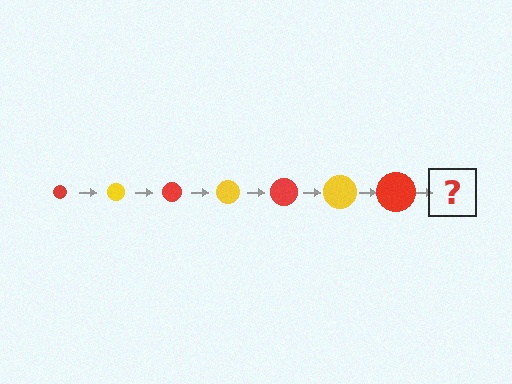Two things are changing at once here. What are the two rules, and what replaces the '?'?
The two rules are that the circle grows larger each step and the color cycles through red and yellow. The '?' should be a yellow circle, larger than the previous one.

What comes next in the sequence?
The next element should be a yellow circle, larger than the previous one.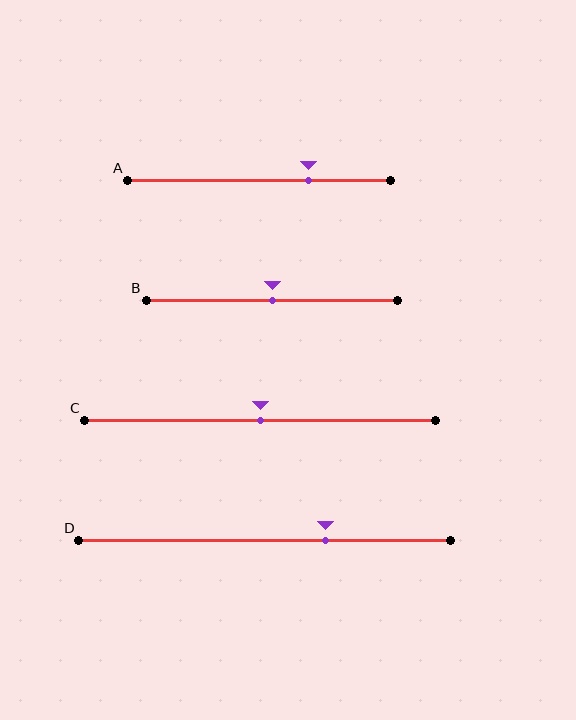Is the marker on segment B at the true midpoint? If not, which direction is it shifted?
Yes, the marker on segment B is at the true midpoint.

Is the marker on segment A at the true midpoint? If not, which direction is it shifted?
No, the marker on segment A is shifted to the right by about 19% of the segment length.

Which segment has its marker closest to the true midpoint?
Segment B has its marker closest to the true midpoint.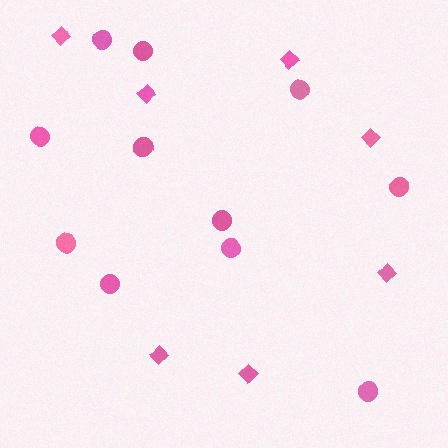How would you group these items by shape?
There are 2 groups: one group of circles (11) and one group of diamonds (7).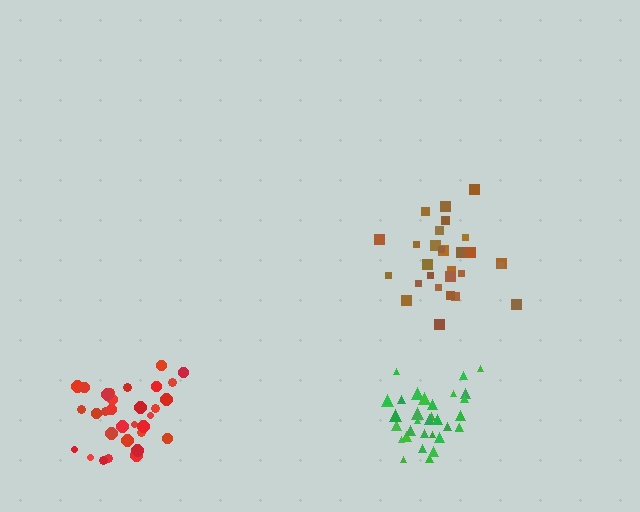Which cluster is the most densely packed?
Green.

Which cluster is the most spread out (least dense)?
Red.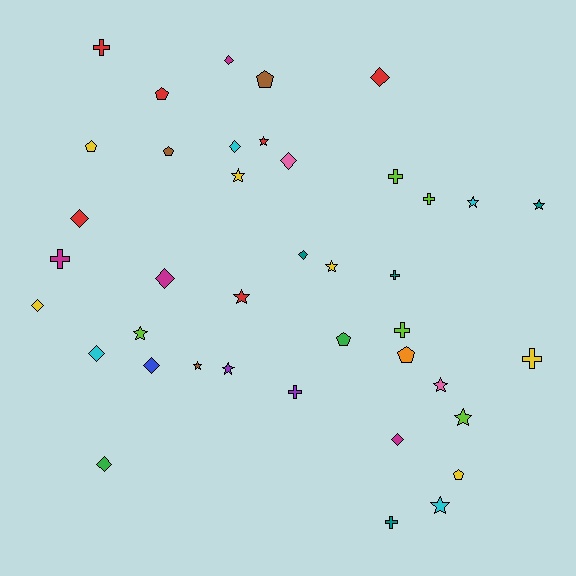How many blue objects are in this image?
There is 1 blue object.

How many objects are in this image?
There are 40 objects.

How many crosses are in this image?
There are 9 crosses.